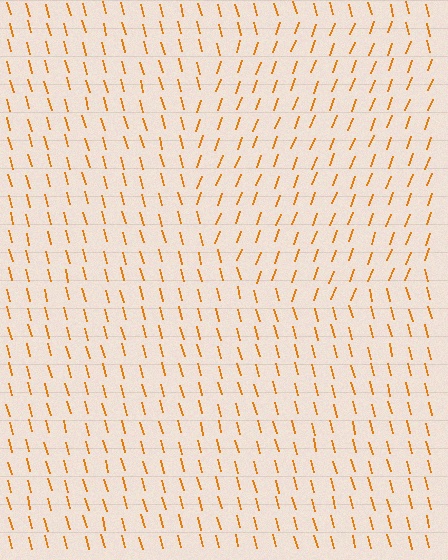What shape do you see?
I see a circle.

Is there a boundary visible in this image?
Yes, there is a texture boundary formed by a change in line orientation.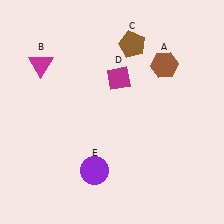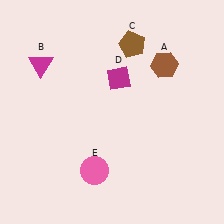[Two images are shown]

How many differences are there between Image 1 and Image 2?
There is 1 difference between the two images.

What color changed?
The circle (E) changed from purple in Image 1 to pink in Image 2.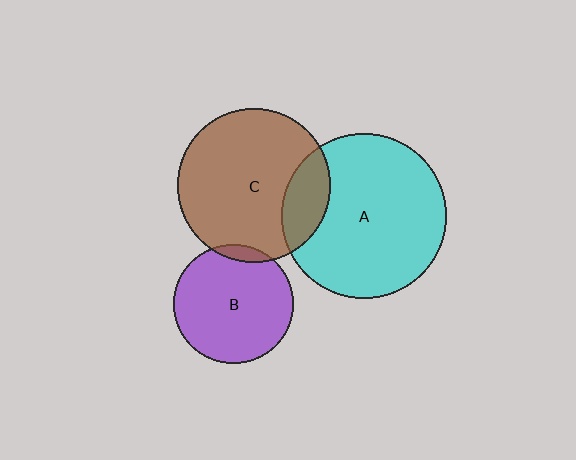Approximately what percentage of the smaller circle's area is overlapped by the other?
Approximately 5%.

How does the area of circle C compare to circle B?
Approximately 1.6 times.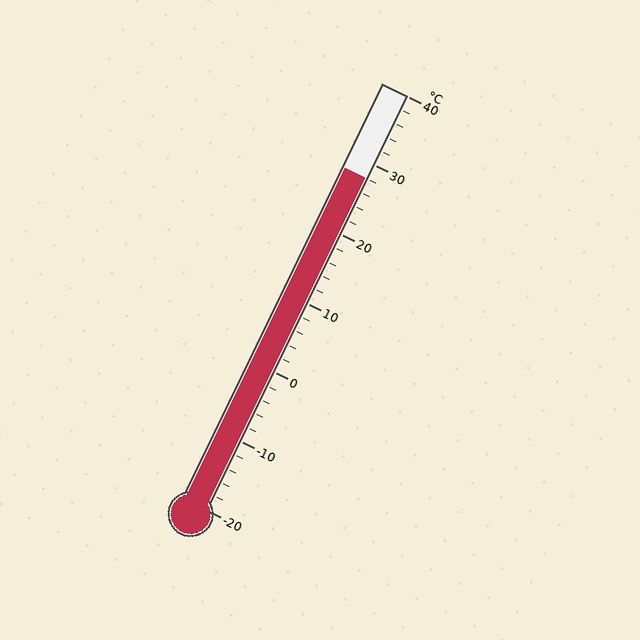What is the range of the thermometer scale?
The thermometer scale ranges from -20°C to 40°C.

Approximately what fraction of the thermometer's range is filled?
The thermometer is filled to approximately 80% of its range.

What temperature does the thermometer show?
The thermometer shows approximately 28°C.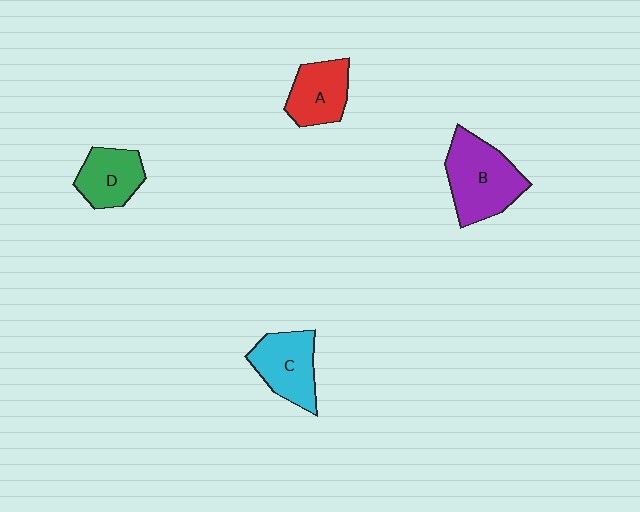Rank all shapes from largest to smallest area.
From largest to smallest: B (purple), C (cyan), A (red), D (green).